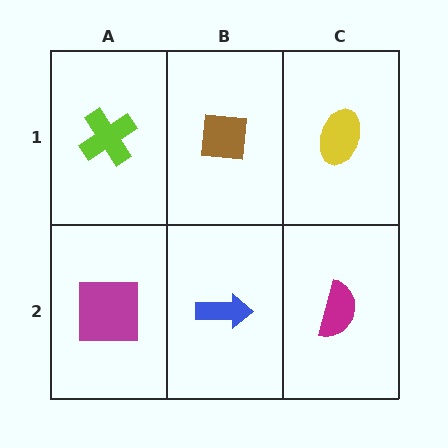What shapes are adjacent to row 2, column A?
A lime cross (row 1, column A), a blue arrow (row 2, column B).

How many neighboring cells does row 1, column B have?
3.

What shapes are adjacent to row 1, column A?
A magenta square (row 2, column A), a brown square (row 1, column B).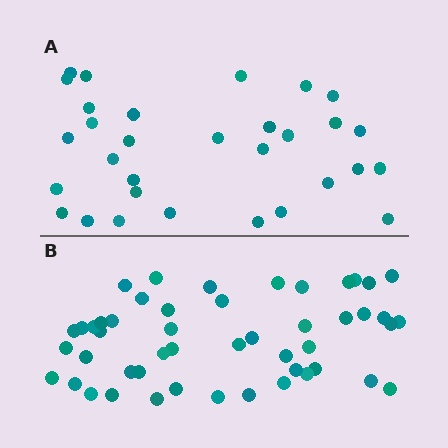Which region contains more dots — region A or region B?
Region B (the bottom region) has more dots.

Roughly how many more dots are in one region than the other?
Region B has approximately 20 more dots than region A.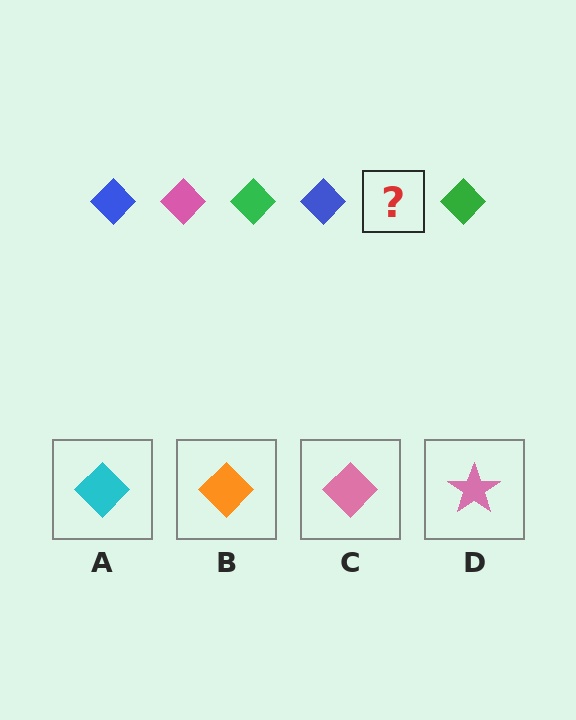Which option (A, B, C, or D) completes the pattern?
C.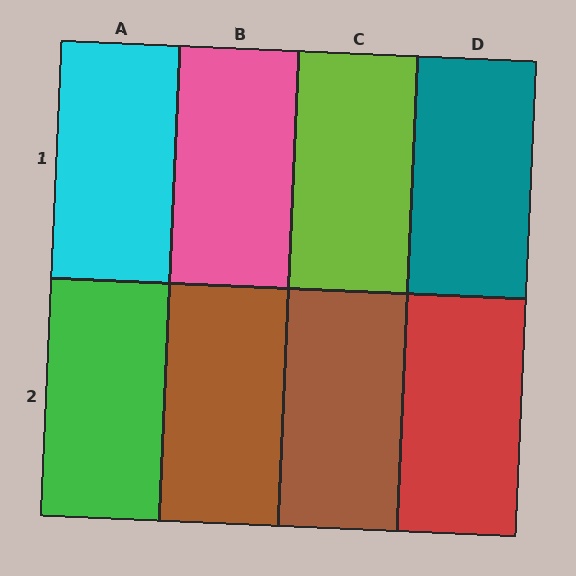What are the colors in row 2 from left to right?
Green, brown, brown, red.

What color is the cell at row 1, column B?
Pink.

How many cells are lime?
1 cell is lime.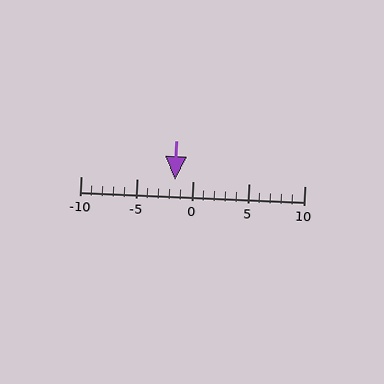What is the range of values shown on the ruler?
The ruler shows values from -10 to 10.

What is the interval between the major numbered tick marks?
The major tick marks are spaced 5 units apart.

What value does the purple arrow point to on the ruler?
The purple arrow points to approximately -2.